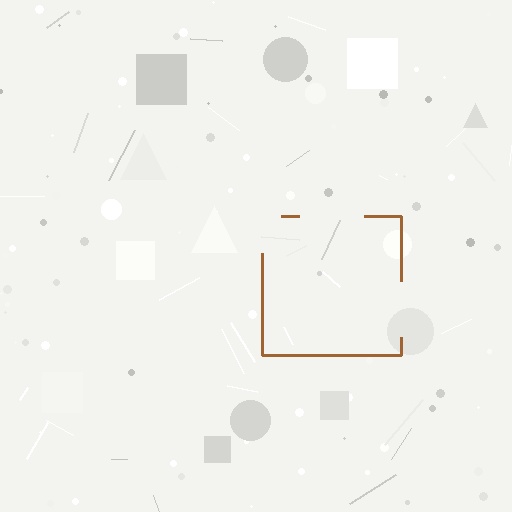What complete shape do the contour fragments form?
The contour fragments form a square.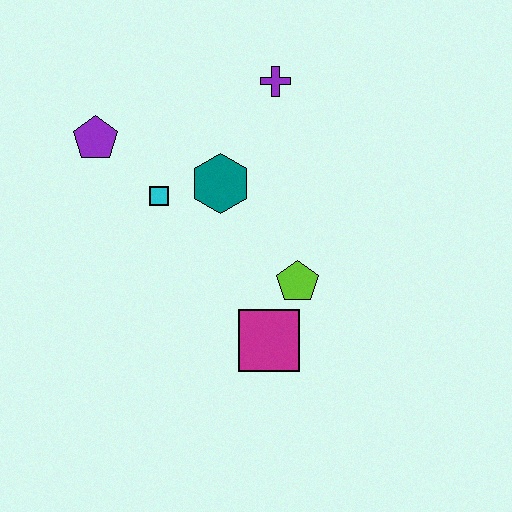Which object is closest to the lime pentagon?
The magenta square is closest to the lime pentagon.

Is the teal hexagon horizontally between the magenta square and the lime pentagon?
No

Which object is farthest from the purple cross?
The magenta square is farthest from the purple cross.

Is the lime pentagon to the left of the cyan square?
No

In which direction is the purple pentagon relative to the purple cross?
The purple pentagon is to the left of the purple cross.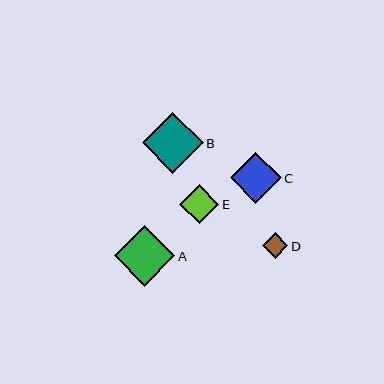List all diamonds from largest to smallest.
From largest to smallest: B, A, C, E, D.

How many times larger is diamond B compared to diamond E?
Diamond B is approximately 1.6 times the size of diamond E.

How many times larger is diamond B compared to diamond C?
Diamond B is approximately 1.2 times the size of diamond C.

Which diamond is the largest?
Diamond B is the largest with a size of approximately 61 pixels.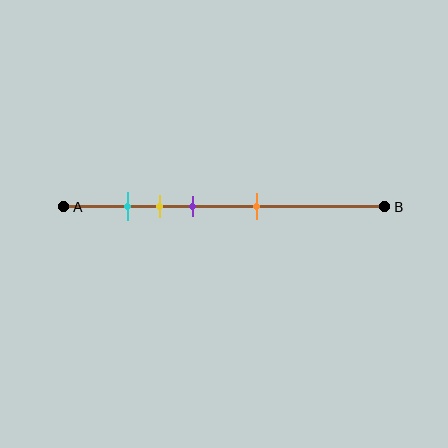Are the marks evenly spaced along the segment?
No, the marks are not evenly spaced.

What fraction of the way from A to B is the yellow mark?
The yellow mark is approximately 30% (0.3) of the way from A to B.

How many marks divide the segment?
There are 4 marks dividing the segment.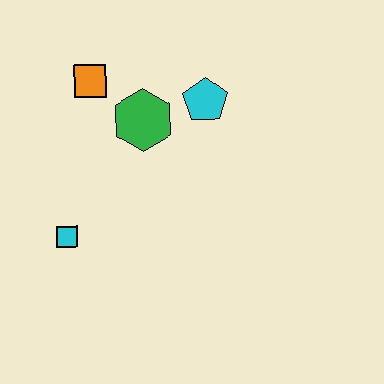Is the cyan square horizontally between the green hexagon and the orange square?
No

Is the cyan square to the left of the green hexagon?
Yes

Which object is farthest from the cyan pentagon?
The cyan square is farthest from the cyan pentagon.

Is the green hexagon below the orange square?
Yes